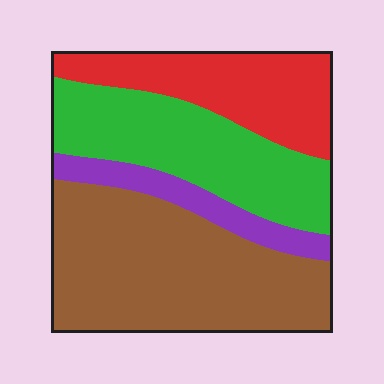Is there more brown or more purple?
Brown.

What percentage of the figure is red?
Red covers roughly 20% of the figure.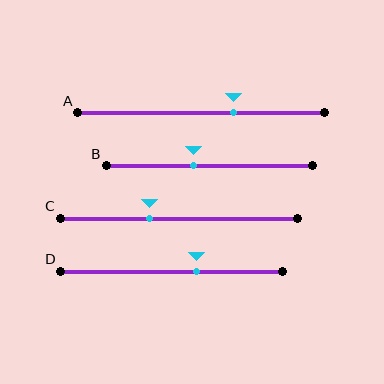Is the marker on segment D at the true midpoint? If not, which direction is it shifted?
No, the marker on segment D is shifted to the right by about 12% of the segment length.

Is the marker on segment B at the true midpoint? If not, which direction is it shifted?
No, the marker on segment B is shifted to the left by about 7% of the segment length.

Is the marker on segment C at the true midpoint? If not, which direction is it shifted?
No, the marker on segment C is shifted to the left by about 12% of the segment length.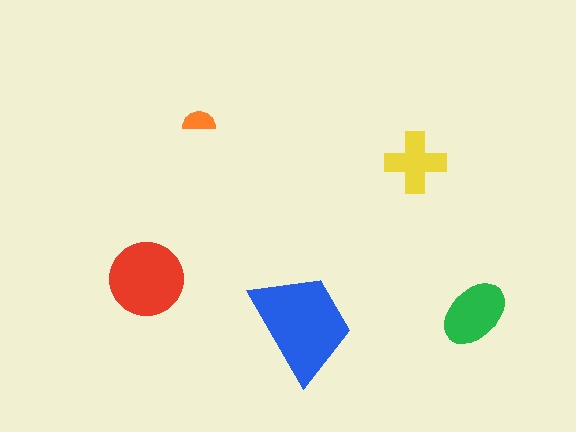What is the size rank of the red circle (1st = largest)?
2nd.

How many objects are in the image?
There are 5 objects in the image.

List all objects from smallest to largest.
The orange semicircle, the yellow cross, the green ellipse, the red circle, the blue trapezoid.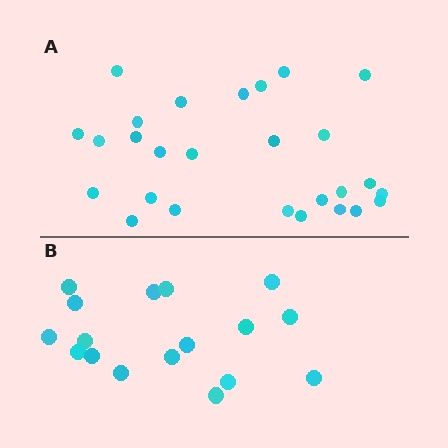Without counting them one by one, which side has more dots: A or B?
Region A (the top region) has more dots.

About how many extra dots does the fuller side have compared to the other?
Region A has roughly 10 or so more dots than region B.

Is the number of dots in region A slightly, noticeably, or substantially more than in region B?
Region A has substantially more. The ratio is roughly 1.6 to 1.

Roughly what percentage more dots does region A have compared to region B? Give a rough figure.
About 60% more.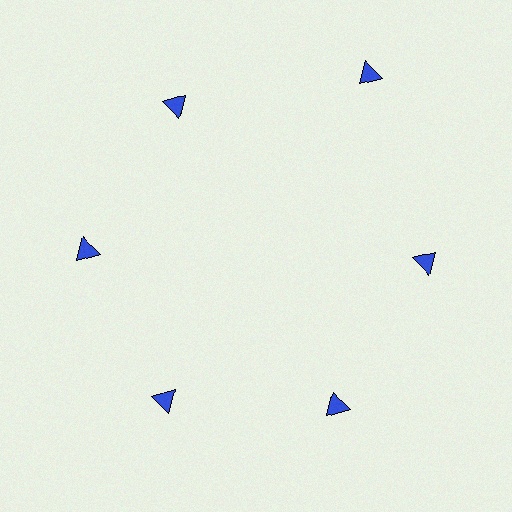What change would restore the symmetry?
The symmetry would be restored by moving it inward, back onto the ring so that all 6 triangles sit at equal angles and equal distance from the center.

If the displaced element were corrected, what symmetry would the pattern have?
It would have 6-fold rotational symmetry — the pattern would map onto itself every 60 degrees.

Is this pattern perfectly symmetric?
No. The 6 blue triangles are arranged in a ring, but one element near the 1 o'clock position is pushed outward from the center, breaking the 6-fold rotational symmetry.